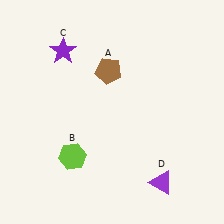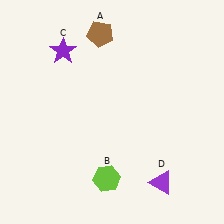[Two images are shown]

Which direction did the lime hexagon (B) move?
The lime hexagon (B) moved right.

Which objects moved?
The objects that moved are: the brown pentagon (A), the lime hexagon (B).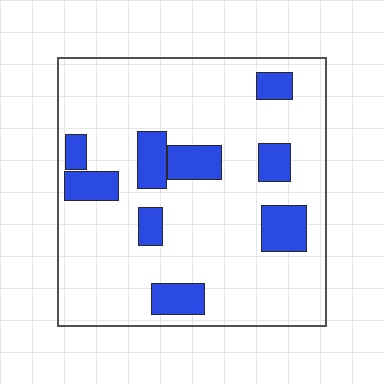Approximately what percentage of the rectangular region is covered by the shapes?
Approximately 20%.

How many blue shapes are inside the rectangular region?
9.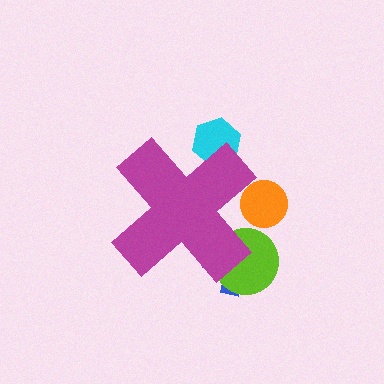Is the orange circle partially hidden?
Yes, the orange circle is partially hidden behind the magenta cross.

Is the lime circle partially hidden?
Yes, the lime circle is partially hidden behind the magenta cross.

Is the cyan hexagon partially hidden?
Yes, the cyan hexagon is partially hidden behind the magenta cross.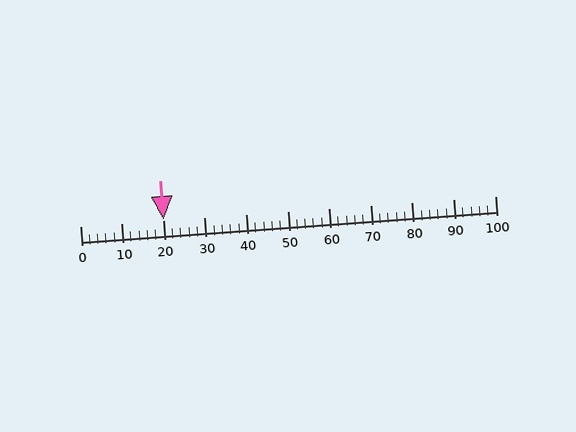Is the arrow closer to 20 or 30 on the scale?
The arrow is closer to 20.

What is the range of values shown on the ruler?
The ruler shows values from 0 to 100.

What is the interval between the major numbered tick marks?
The major tick marks are spaced 10 units apart.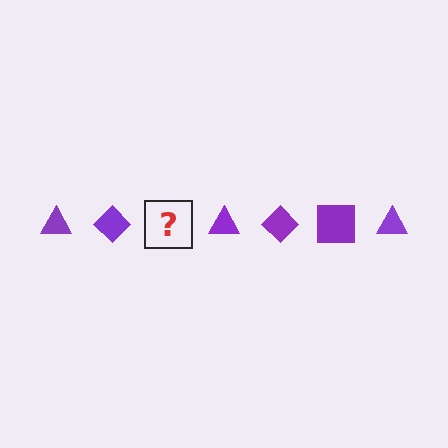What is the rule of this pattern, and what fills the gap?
The rule is that the pattern cycles through triangle, diamond, square shapes in purple. The gap should be filled with a purple square.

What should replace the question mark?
The question mark should be replaced with a purple square.